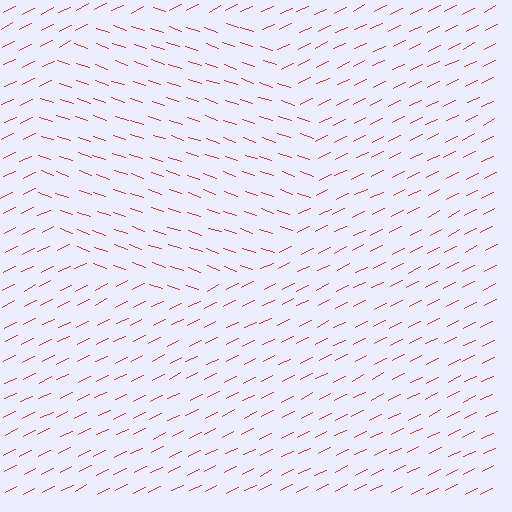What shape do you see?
I see a circle.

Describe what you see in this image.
The image is filled with small red line segments. A circle region in the image has lines oriented differently from the surrounding lines, creating a visible texture boundary.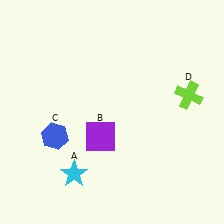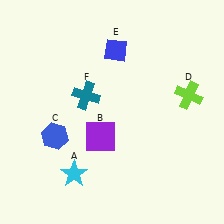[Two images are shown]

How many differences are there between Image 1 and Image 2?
There are 2 differences between the two images.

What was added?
A blue diamond (E), a teal cross (F) were added in Image 2.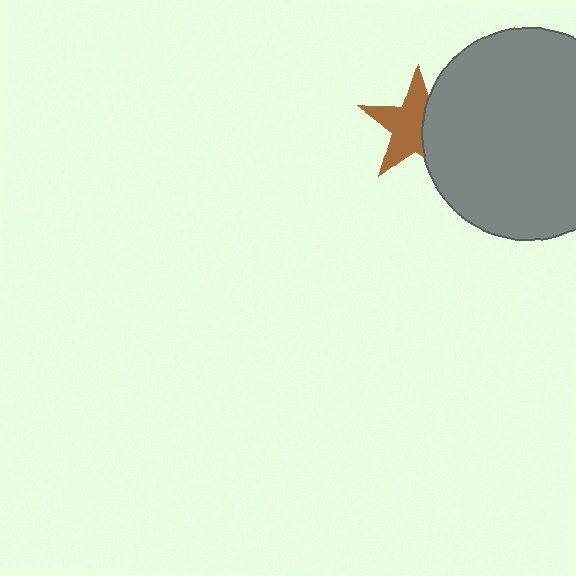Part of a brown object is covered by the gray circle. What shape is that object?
It is a star.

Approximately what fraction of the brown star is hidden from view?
Roughly 38% of the brown star is hidden behind the gray circle.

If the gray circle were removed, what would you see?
You would see the complete brown star.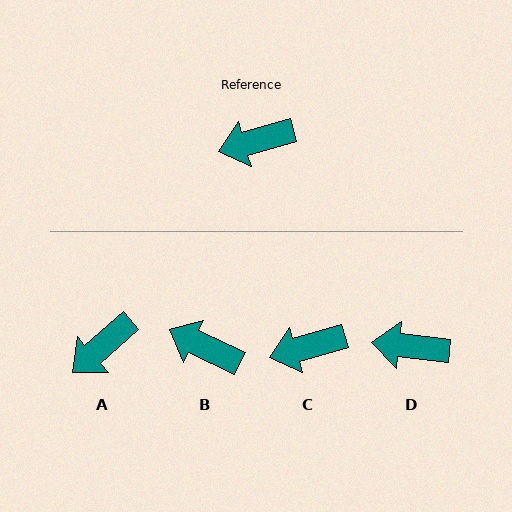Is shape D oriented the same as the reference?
No, it is off by about 23 degrees.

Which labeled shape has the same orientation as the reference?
C.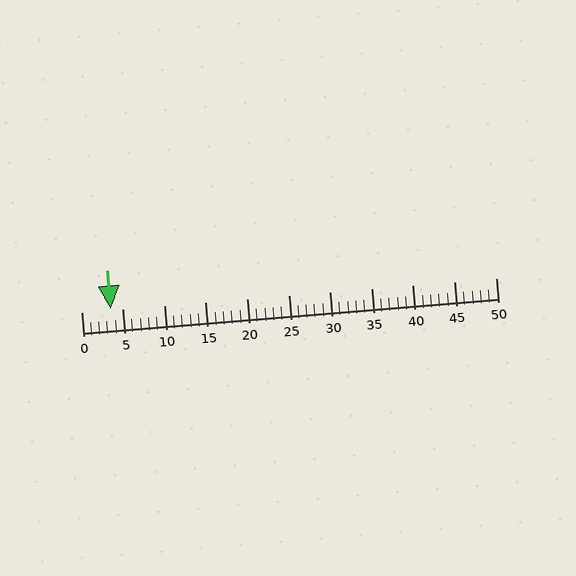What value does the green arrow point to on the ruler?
The green arrow points to approximately 4.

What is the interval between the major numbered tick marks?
The major tick marks are spaced 5 units apart.